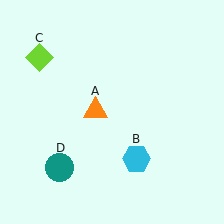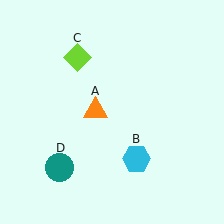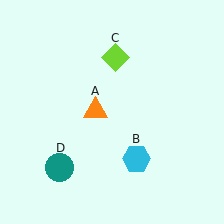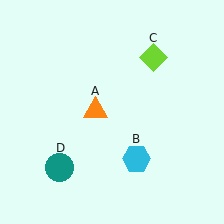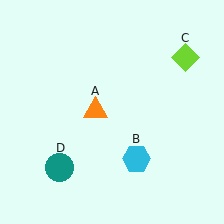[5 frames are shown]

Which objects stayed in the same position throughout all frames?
Orange triangle (object A) and cyan hexagon (object B) and teal circle (object D) remained stationary.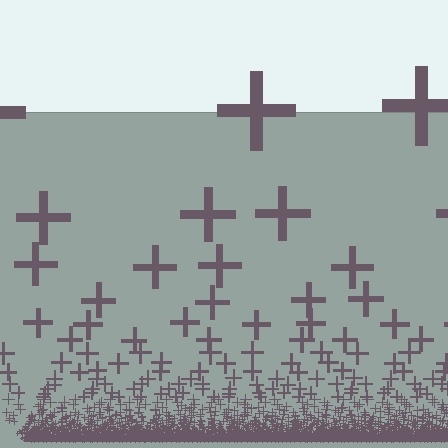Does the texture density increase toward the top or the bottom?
Density increases toward the bottom.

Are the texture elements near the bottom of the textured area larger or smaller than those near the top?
Smaller. The gradient is inverted — elements near the bottom are smaller and denser.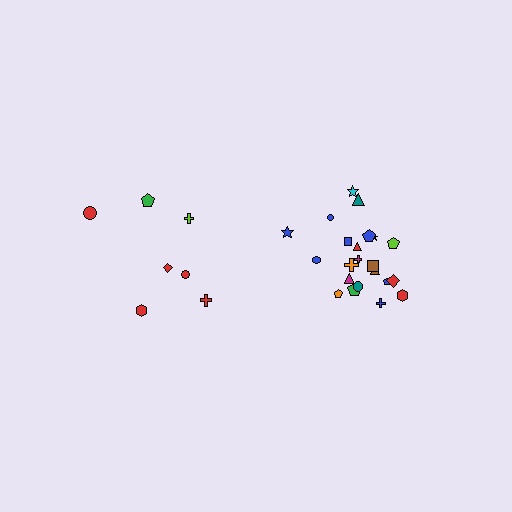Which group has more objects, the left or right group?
The right group.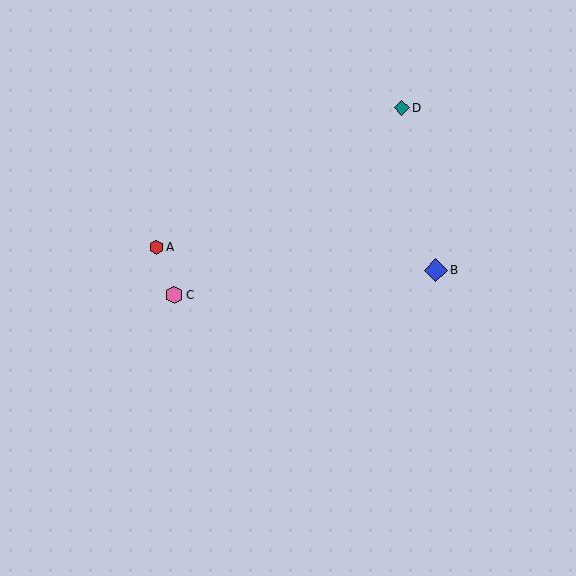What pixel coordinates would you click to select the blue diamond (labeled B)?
Click at (436, 270) to select the blue diamond B.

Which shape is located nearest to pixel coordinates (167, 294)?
The pink hexagon (labeled C) at (174, 295) is nearest to that location.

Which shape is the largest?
The blue diamond (labeled B) is the largest.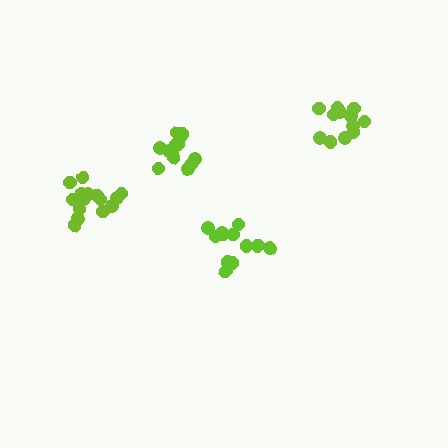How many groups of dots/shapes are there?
There are 4 groups.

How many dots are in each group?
Group 1: 15 dots, Group 2: 12 dots, Group 3: 13 dots, Group 4: 14 dots (54 total).